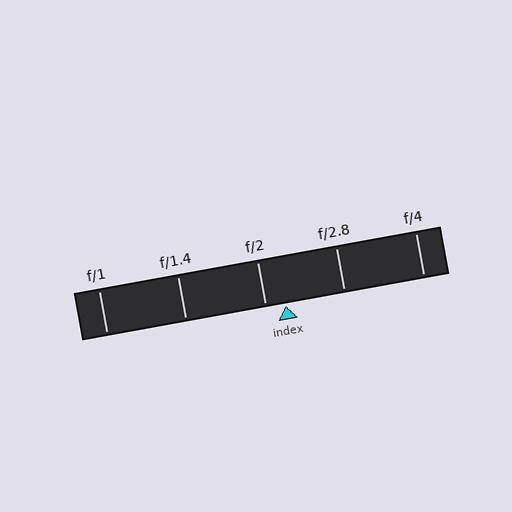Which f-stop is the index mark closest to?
The index mark is closest to f/2.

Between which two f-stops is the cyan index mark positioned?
The index mark is between f/2 and f/2.8.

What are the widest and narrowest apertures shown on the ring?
The widest aperture shown is f/1 and the narrowest is f/4.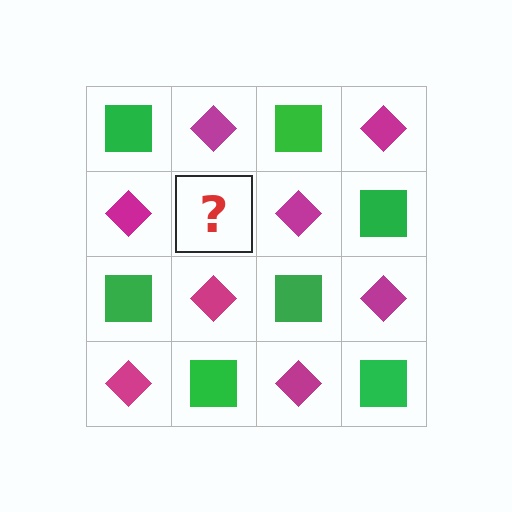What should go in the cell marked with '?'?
The missing cell should contain a green square.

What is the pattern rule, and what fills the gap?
The rule is that it alternates green square and magenta diamond in a checkerboard pattern. The gap should be filled with a green square.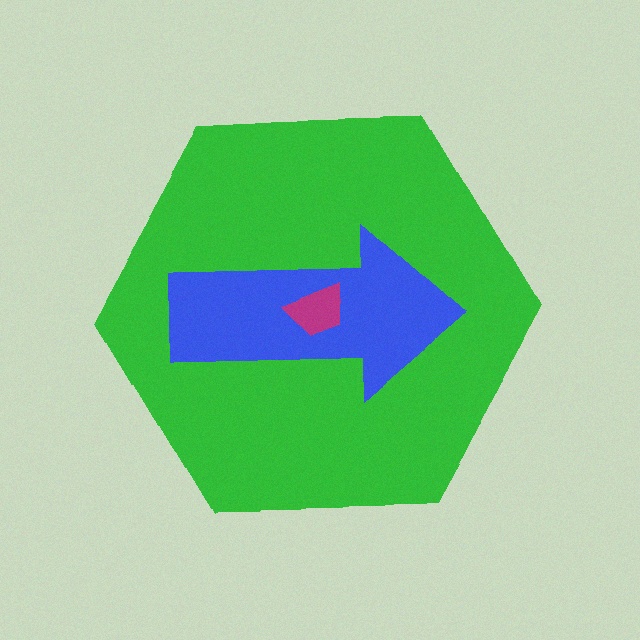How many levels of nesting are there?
3.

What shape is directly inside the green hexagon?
The blue arrow.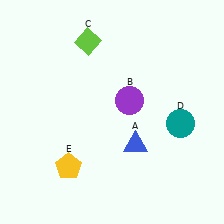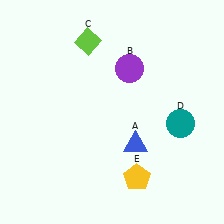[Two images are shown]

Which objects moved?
The objects that moved are: the purple circle (B), the yellow pentagon (E).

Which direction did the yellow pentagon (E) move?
The yellow pentagon (E) moved right.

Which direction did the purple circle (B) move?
The purple circle (B) moved up.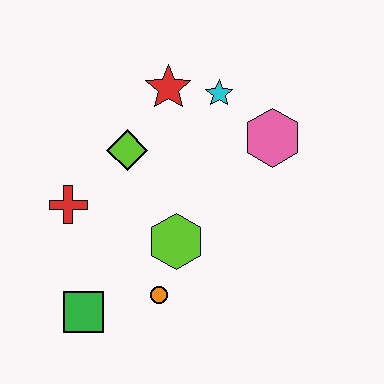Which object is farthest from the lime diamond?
The green square is farthest from the lime diamond.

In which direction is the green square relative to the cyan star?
The green square is below the cyan star.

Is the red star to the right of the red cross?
Yes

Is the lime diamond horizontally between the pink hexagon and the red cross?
Yes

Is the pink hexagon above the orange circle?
Yes